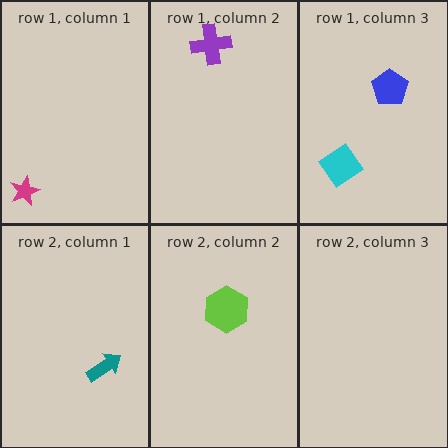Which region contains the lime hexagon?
The row 2, column 2 region.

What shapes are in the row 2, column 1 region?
The teal arrow.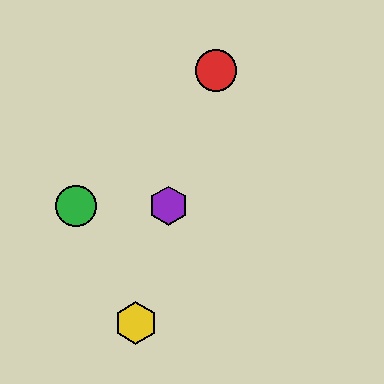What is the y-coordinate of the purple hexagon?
The purple hexagon is at y≈206.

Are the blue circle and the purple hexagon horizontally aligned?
Yes, both are at y≈206.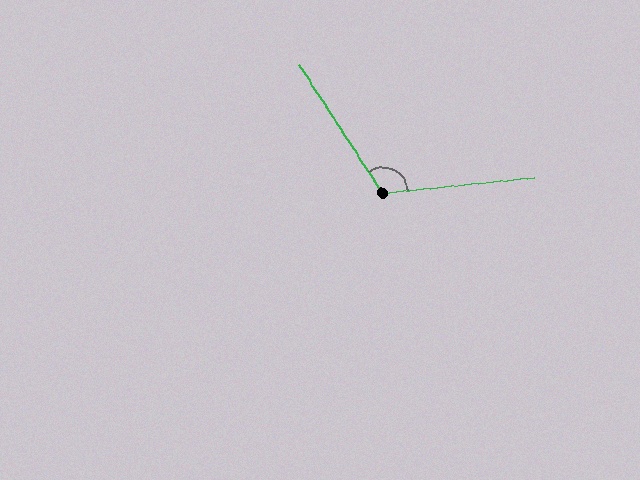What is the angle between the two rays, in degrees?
Approximately 117 degrees.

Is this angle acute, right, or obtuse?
It is obtuse.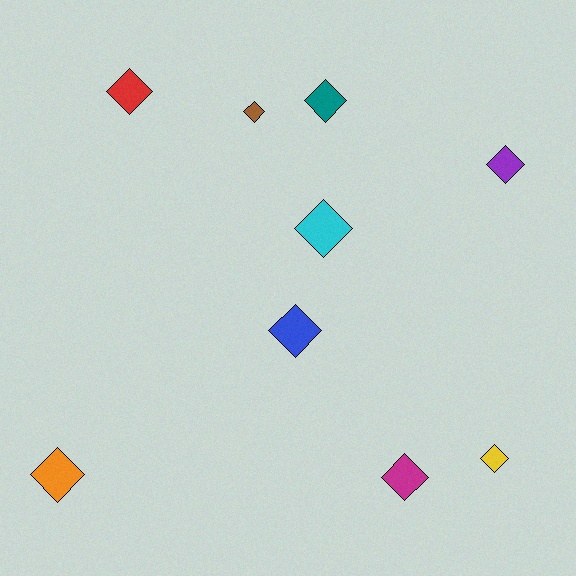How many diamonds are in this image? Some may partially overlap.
There are 9 diamonds.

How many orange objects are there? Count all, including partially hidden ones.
There is 1 orange object.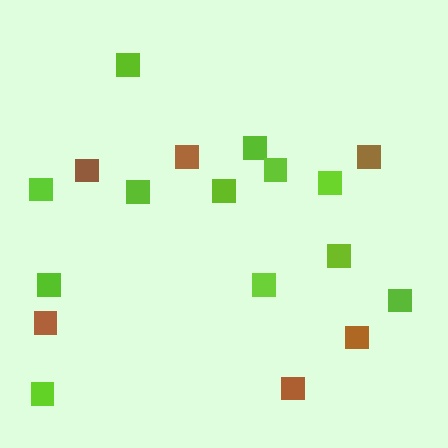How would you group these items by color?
There are 2 groups: one group of brown squares (6) and one group of lime squares (12).